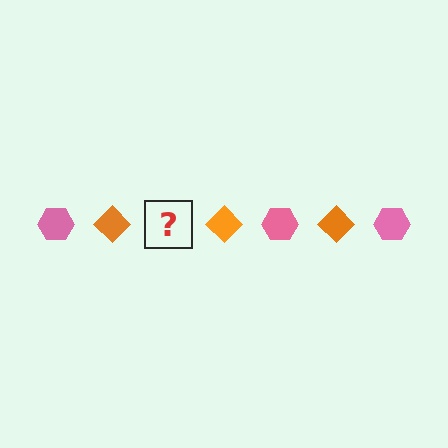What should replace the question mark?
The question mark should be replaced with a pink hexagon.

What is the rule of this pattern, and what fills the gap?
The rule is that the pattern alternates between pink hexagon and orange diamond. The gap should be filled with a pink hexagon.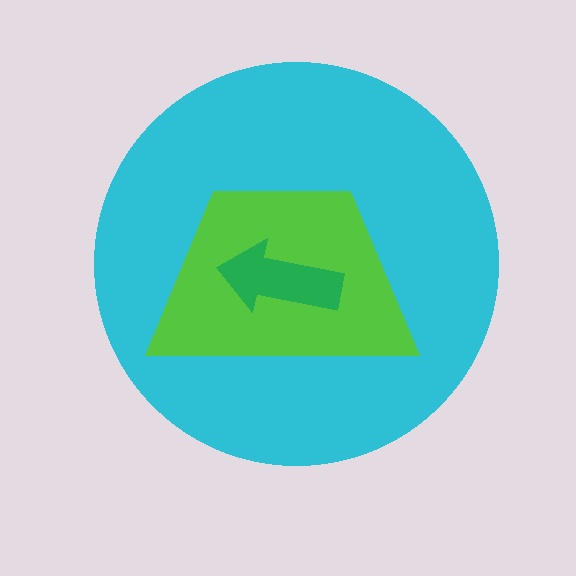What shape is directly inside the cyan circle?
The lime trapezoid.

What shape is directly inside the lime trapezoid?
The green arrow.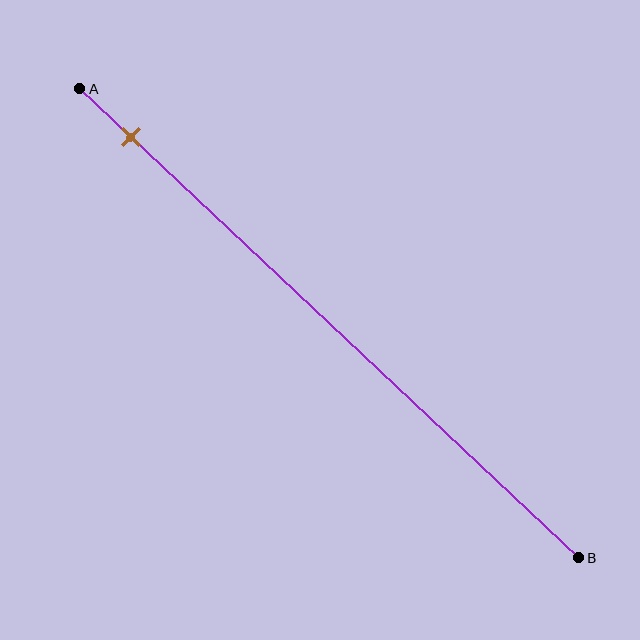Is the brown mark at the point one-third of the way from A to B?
No, the mark is at about 10% from A, not at the 33% one-third point.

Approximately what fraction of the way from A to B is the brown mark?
The brown mark is approximately 10% of the way from A to B.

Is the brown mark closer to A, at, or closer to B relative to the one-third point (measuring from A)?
The brown mark is closer to point A than the one-third point of segment AB.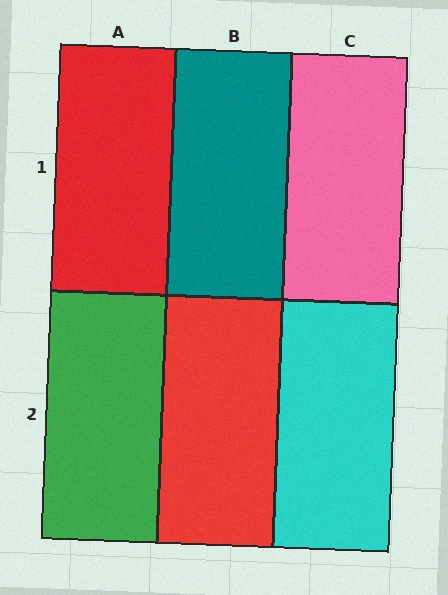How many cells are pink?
1 cell is pink.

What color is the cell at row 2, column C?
Cyan.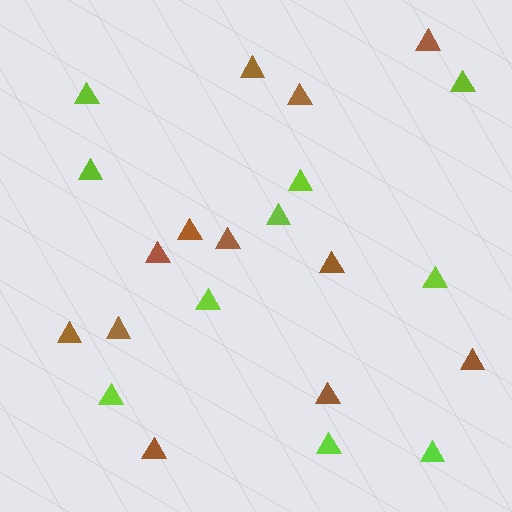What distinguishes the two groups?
There are 2 groups: one group of lime triangles (10) and one group of brown triangles (12).